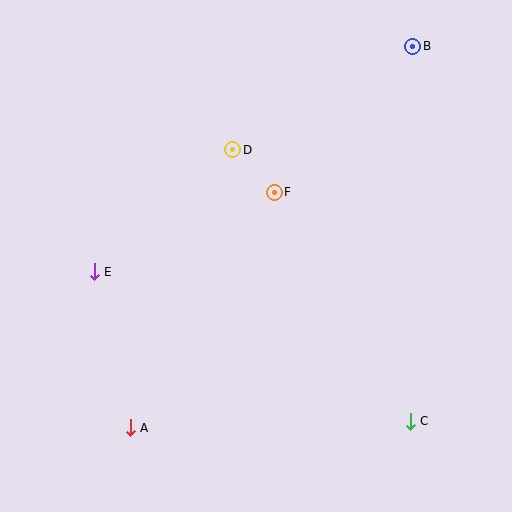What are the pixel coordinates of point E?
Point E is at (94, 272).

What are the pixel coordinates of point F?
Point F is at (274, 192).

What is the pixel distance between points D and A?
The distance between D and A is 296 pixels.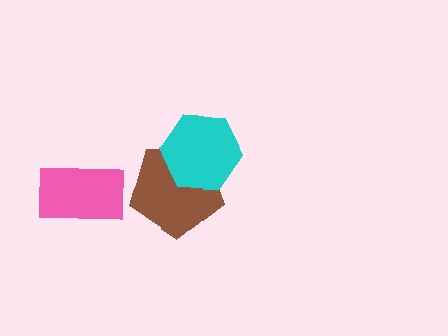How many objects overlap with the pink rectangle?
0 objects overlap with the pink rectangle.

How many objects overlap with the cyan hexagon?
1 object overlaps with the cyan hexagon.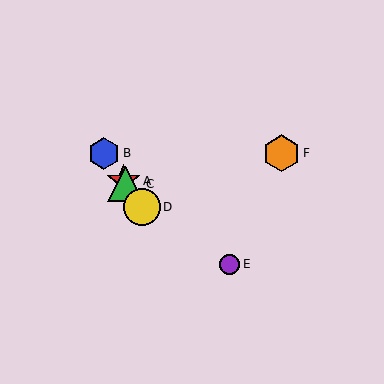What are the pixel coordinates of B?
Object B is at (104, 153).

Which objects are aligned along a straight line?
Objects A, B, C, D are aligned along a straight line.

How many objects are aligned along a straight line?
4 objects (A, B, C, D) are aligned along a straight line.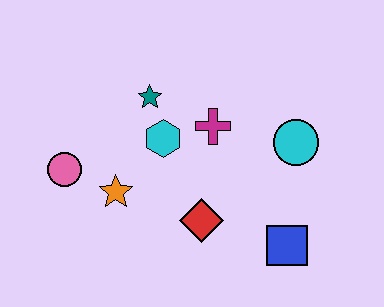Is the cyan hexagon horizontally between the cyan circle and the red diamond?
No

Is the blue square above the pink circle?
No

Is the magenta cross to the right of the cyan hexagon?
Yes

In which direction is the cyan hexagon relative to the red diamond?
The cyan hexagon is above the red diamond.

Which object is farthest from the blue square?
The pink circle is farthest from the blue square.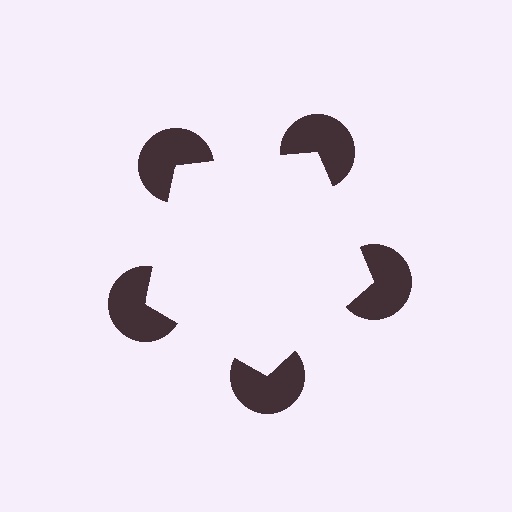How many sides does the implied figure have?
5 sides.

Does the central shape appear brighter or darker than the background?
It typically appears slightly brighter than the background, even though no actual brightness change is drawn.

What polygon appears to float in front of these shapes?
An illusory pentagon — its edges are inferred from the aligned wedge cuts in the pac-man discs, not physically drawn.